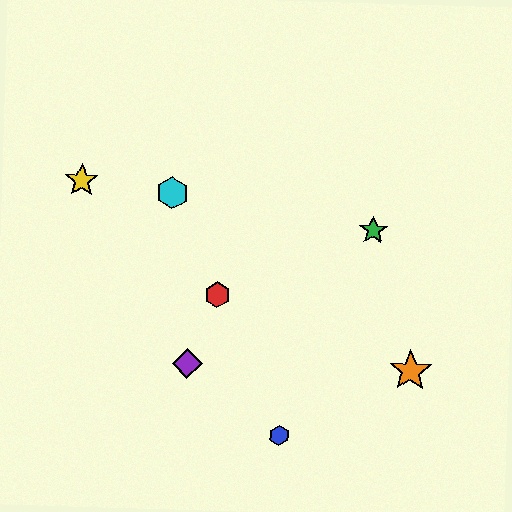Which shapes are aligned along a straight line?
The red hexagon, the blue hexagon, the cyan hexagon are aligned along a straight line.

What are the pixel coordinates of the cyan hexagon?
The cyan hexagon is at (173, 193).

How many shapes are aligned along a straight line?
3 shapes (the red hexagon, the blue hexagon, the cyan hexagon) are aligned along a straight line.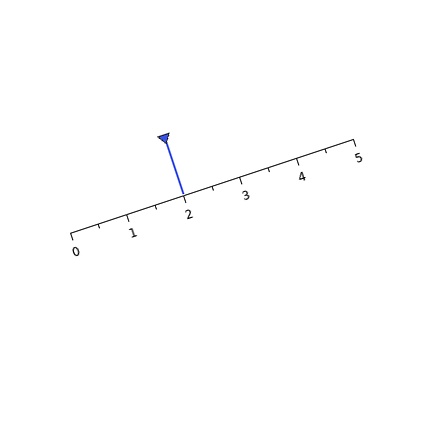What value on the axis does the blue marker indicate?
The marker indicates approximately 2.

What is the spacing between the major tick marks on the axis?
The major ticks are spaced 1 apart.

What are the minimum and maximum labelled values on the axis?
The axis runs from 0 to 5.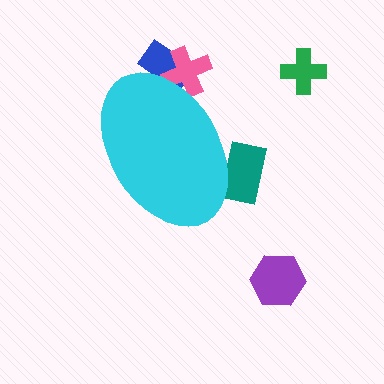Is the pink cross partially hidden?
Yes, the pink cross is partially hidden behind the cyan ellipse.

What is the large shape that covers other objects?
A cyan ellipse.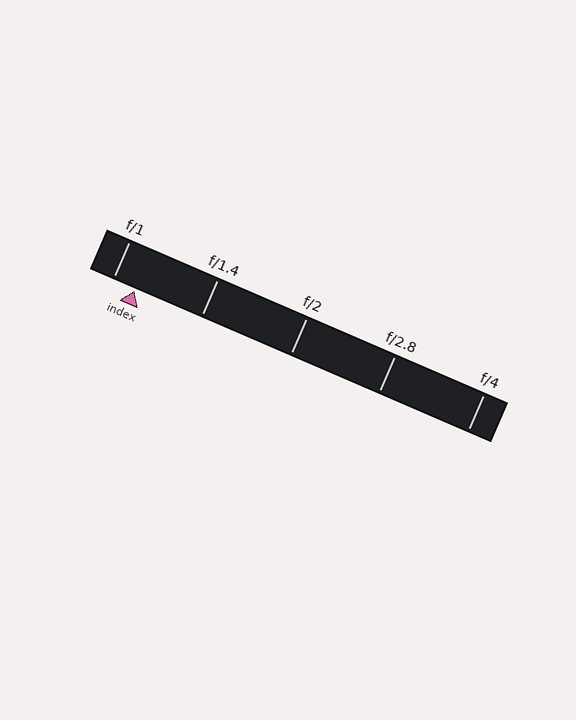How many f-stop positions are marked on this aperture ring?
There are 5 f-stop positions marked.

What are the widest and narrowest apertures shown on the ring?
The widest aperture shown is f/1 and the narrowest is f/4.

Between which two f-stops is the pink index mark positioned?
The index mark is between f/1 and f/1.4.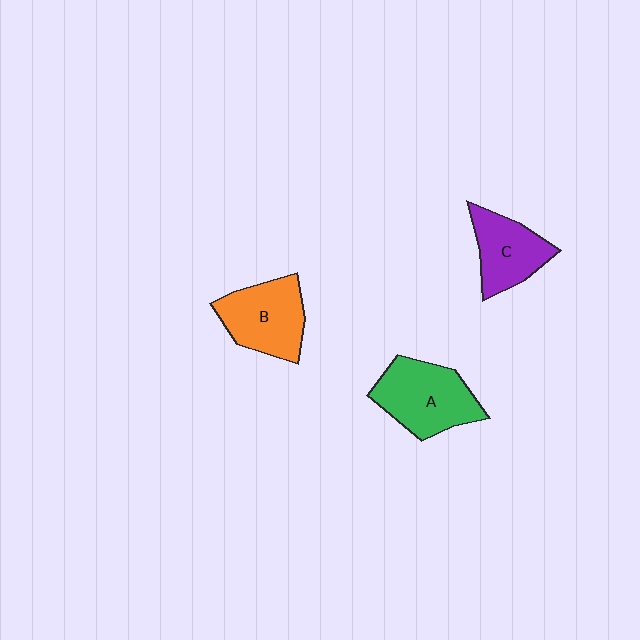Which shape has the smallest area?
Shape C (purple).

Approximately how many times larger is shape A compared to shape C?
Approximately 1.3 times.